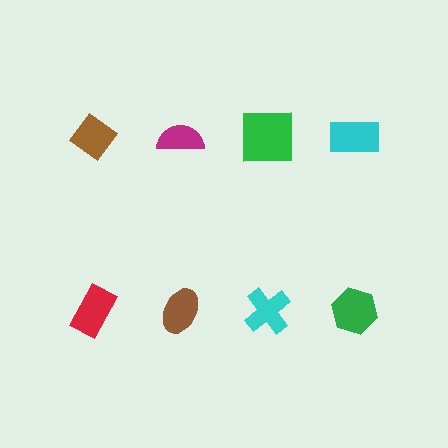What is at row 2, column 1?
A red rectangle.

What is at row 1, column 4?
A cyan rectangle.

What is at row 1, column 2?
A magenta semicircle.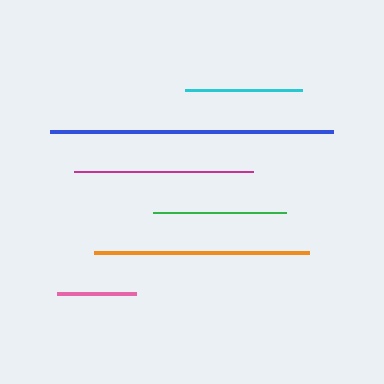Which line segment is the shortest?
The pink line is the shortest at approximately 79 pixels.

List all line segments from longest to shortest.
From longest to shortest: blue, orange, magenta, green, cyan, pink.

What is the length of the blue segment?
The blue segment is approximately 284 pixels long.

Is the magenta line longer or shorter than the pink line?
The magenta line is longer than the pink line.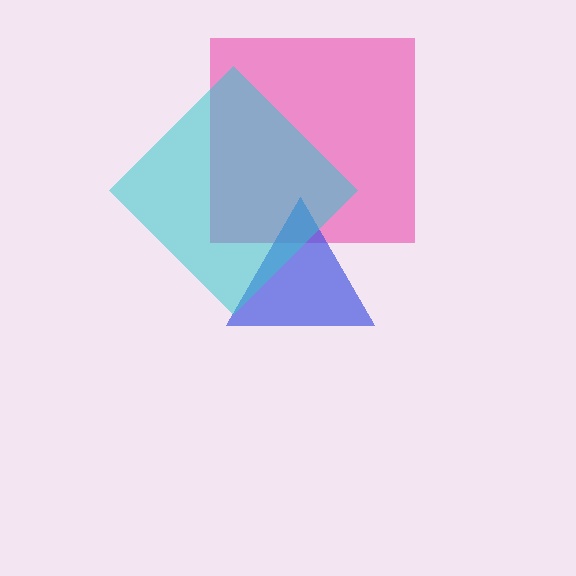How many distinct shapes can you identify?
There are 3 distinct shapes: a pink square, a blue triangle, a cyan diamond.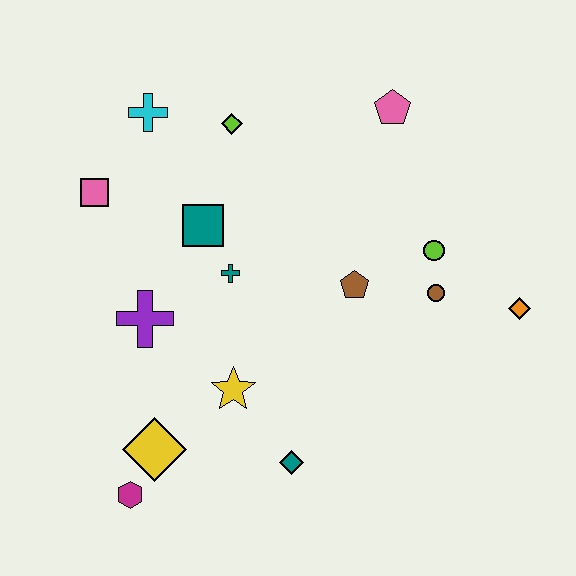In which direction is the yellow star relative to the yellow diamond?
The yellow star is to the right of the yellow diamond.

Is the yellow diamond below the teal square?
Yes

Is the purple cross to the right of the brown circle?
No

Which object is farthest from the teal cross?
The orange diamond is farthest from the teal cross.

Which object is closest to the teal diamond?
The yellow star is closest to the teal diamond.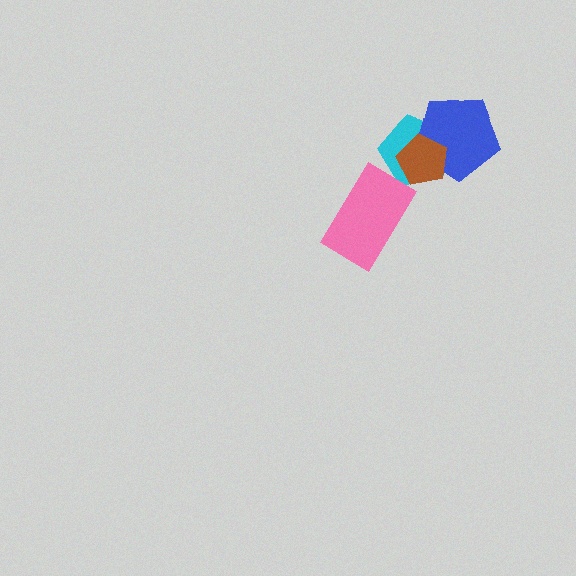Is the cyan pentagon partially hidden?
Yes, it is partially covered by another shape.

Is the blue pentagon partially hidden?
Yes, it is partially covered by another shape.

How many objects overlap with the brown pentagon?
2 objects overlap with the brown pentagon.